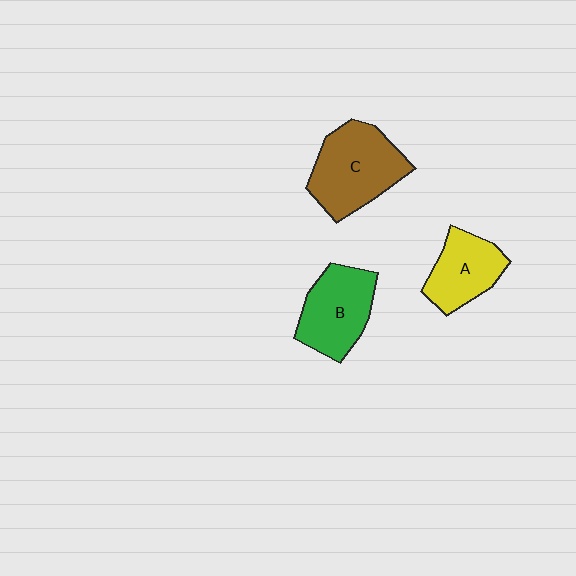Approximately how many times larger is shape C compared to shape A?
Approximately 1.4 times.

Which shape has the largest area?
Shape C (brown).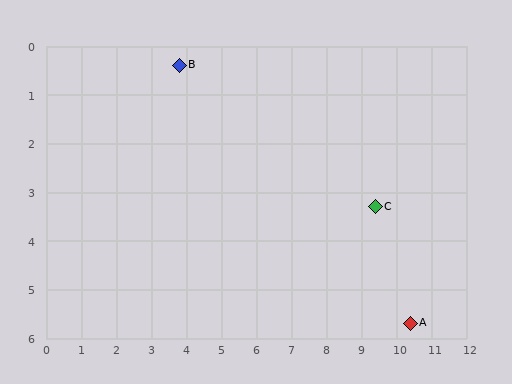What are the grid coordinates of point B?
Point B is at approximately (3.8, 0.4).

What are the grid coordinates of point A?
Point A is at approximately (10.4, 5.7).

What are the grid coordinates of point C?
Point C is at approximately (9.4, 3.3).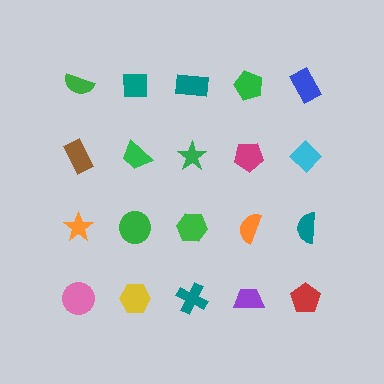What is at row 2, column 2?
A green trapezoid.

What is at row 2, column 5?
A cyan diamond.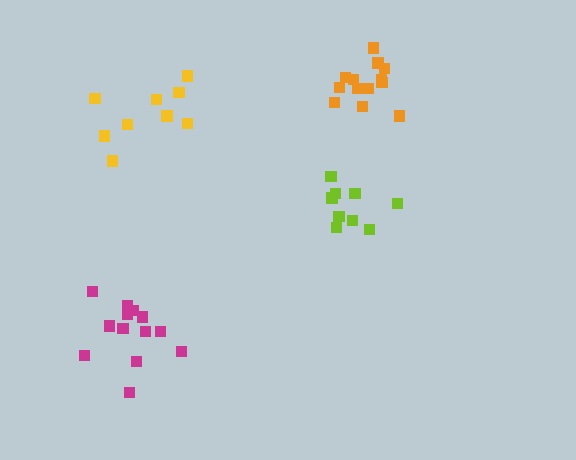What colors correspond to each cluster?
The clusters are colored: orange, yellow, lime, magenta.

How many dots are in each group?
Group 1: 13 dots, Group 2: 9 dots, Group 3: 9 dots, Group 4: 13 dots (44 total).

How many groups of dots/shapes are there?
There are 4 groups.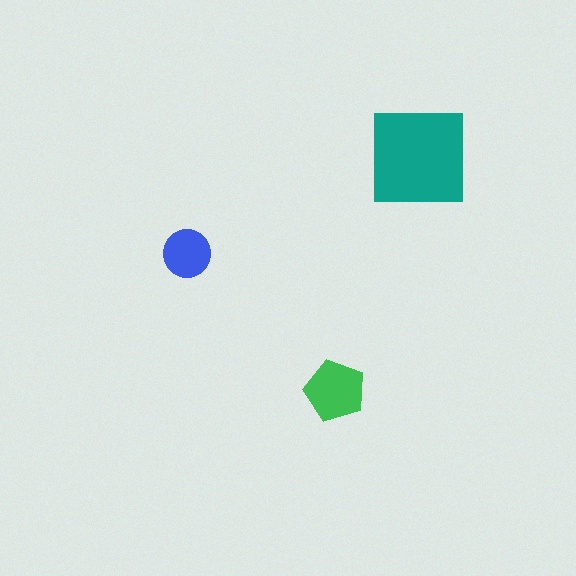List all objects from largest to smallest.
The teal square, the green pentagon, the blue circle.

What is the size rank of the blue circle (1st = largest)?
3rd.